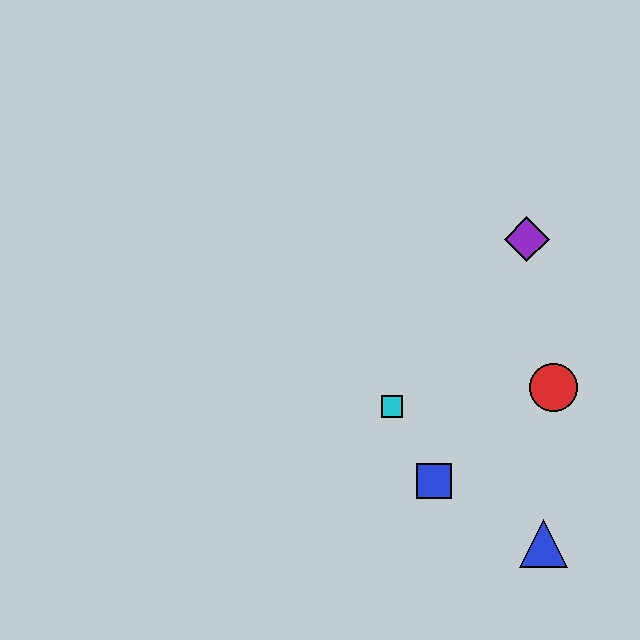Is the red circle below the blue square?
No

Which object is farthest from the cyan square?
The purple diamond is farthest from the cyan square.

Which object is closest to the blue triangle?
The blue square is closest to the blue triangle.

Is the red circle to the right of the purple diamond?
Yes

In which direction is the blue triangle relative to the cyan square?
The blue triangle is to the right of the cyan square.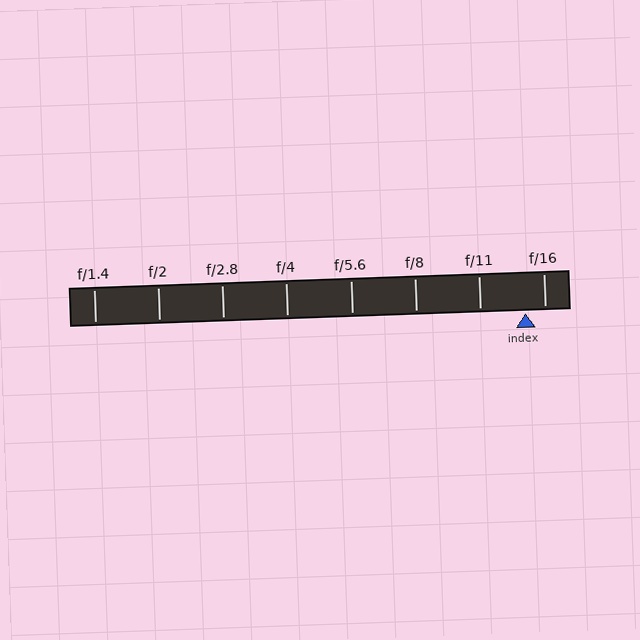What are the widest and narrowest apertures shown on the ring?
The widest aperture shown is f/1.4 and the narrowest is f/16.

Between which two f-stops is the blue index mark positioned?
The index mark is between f/11 and f/16.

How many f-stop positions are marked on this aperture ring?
There are 8 f-stop positions marked.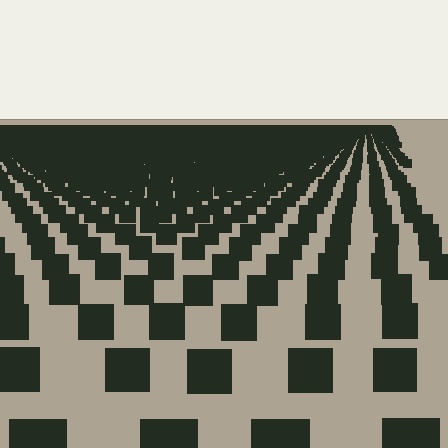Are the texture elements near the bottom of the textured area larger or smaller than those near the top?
Larger. Near the bottom, elements are closer to the viewer and appear at a bigger on-screen size.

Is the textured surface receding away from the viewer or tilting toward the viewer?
The surface is receding away from the viewer. Texture elements get smaller and denser toward the top.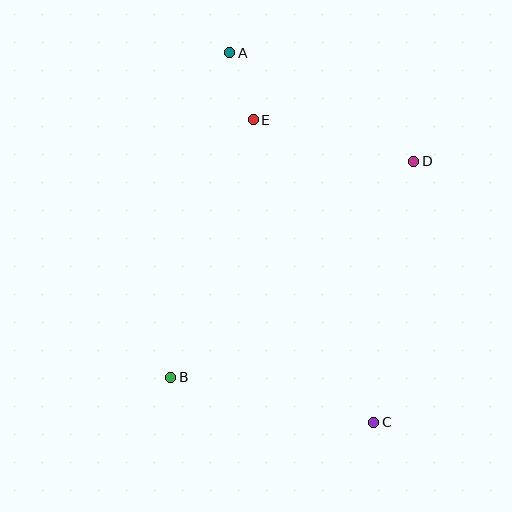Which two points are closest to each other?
Points A and E are closest to each other.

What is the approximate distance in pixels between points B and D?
The distance between B and D is approximately 325 pixels.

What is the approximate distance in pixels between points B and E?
The distance between B and E is approximately 270 pixels.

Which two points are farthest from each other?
Points A and C are farthest from each other.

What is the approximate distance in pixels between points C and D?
The distance between C and D is approximately 264 pixels.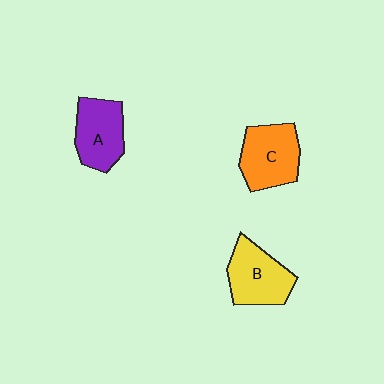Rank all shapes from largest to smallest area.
From largest to smallest: C (orange), B (yellow), A (purple).